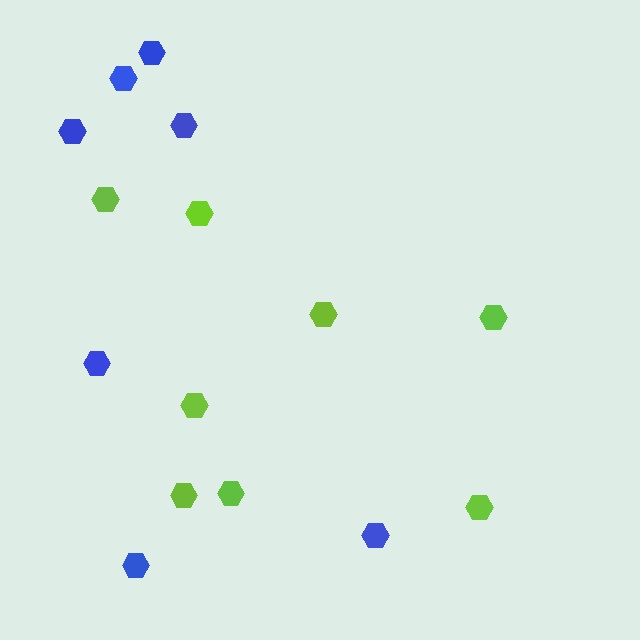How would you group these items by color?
There are 2 groups: one group of lime hexagons (8) and one group of blue hexagons (7).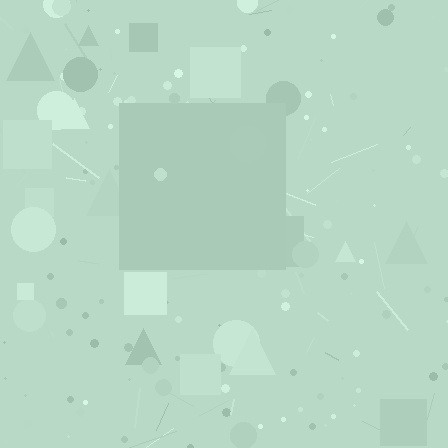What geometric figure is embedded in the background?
A square is embedded in the background.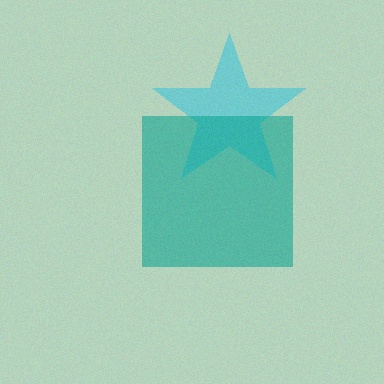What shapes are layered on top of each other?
The layered shapes are: a cyan star, a teal square.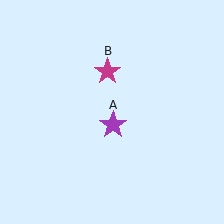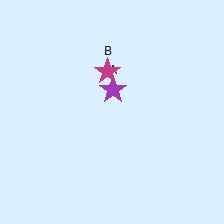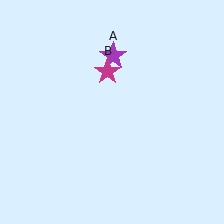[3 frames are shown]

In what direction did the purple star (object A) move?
The purple star (object A) moved up.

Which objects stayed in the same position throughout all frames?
Magenta star (object B) remained stationary.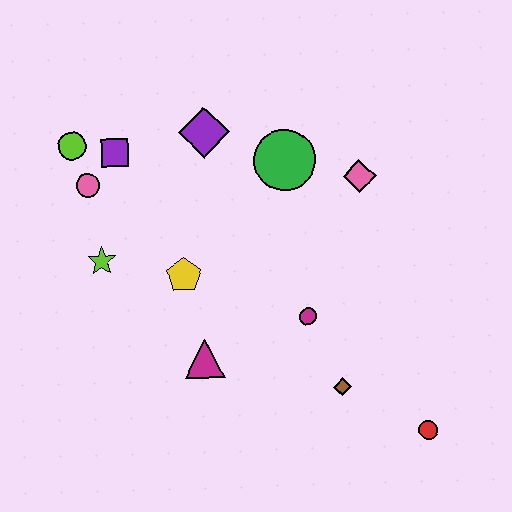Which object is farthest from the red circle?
The lime circle is farthest from the red circle.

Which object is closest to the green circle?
The pink diamond is closest to the green circle.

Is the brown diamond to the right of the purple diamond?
Yes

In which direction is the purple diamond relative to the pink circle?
The purple diamond is to the right of the pink circle.